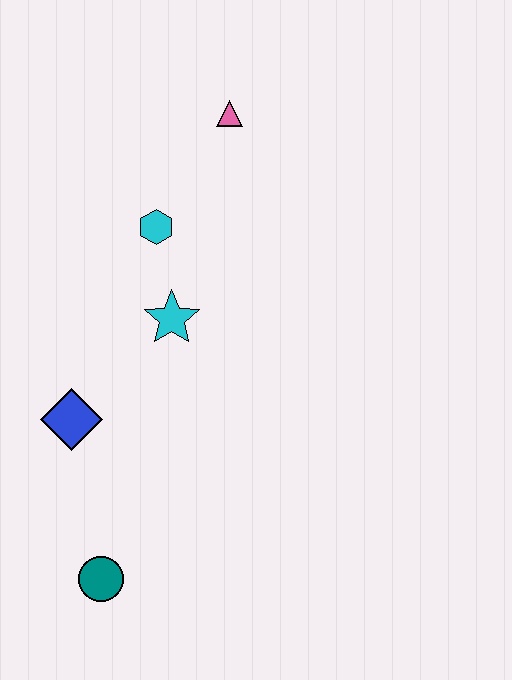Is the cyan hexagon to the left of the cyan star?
Yes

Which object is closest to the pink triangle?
The cyan hexagon is closest to the pink triangle.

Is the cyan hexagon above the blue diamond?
Yes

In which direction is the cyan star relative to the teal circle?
The cyan star is above the teal circle.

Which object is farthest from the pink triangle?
The teal circle is farthest from the pink triangle.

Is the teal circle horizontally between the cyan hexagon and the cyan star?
No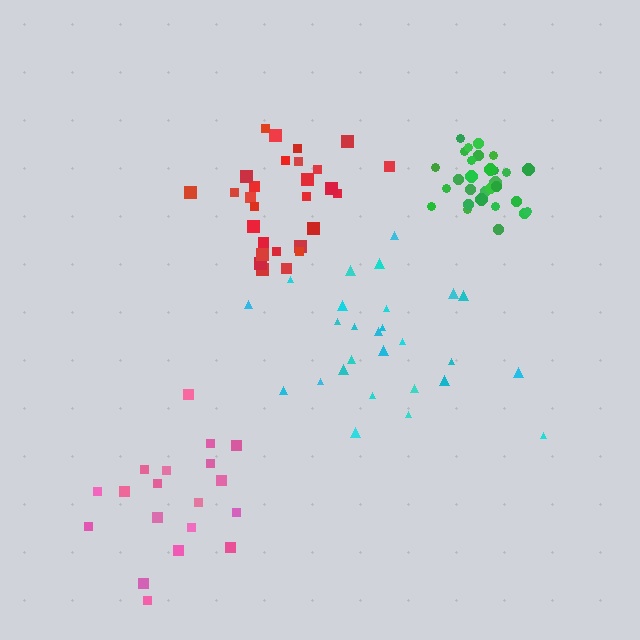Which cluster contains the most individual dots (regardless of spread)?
Green (29).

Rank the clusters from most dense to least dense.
green, red, cyan, pink.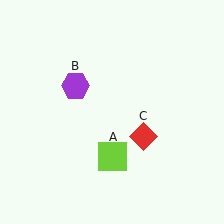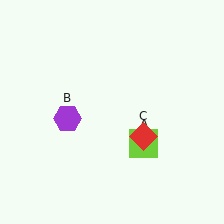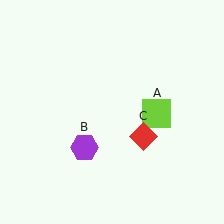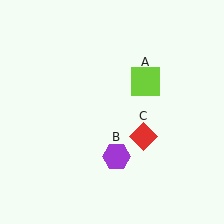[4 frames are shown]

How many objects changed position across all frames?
2 objects changed position: lime square (object A), purple hexagon (object B).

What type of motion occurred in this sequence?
The lime square (object A), purple hexagon (object B) rotated counterclockwise around the center of the scene.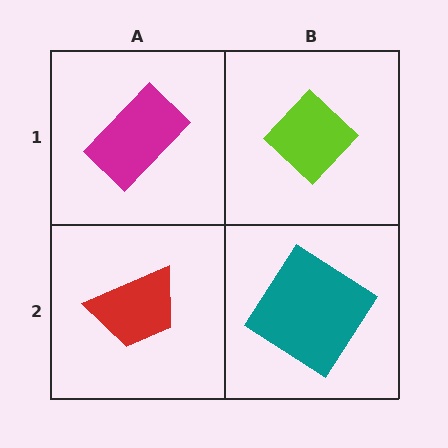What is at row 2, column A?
A red trapezoid.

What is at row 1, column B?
A lime diamond.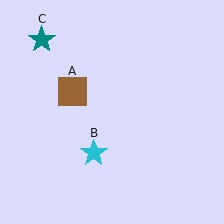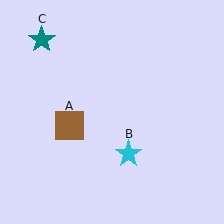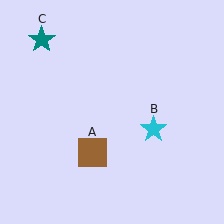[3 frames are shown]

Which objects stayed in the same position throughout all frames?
Teal star (object C) remained stationary.